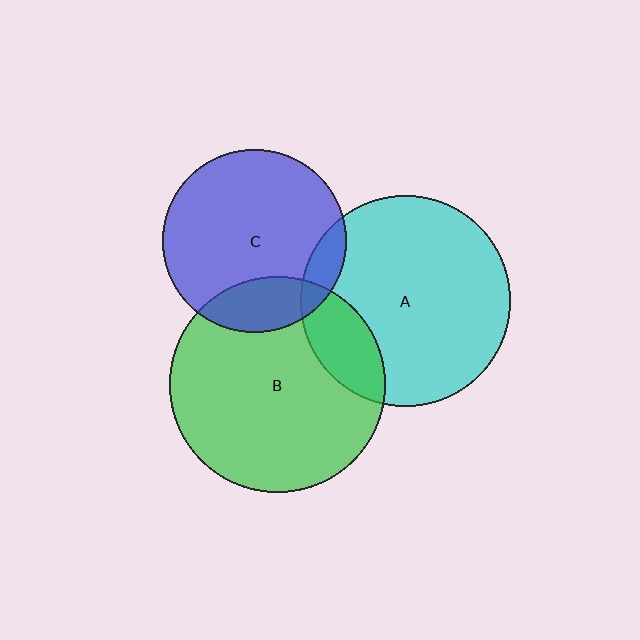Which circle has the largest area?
Circle B (green).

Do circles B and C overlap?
Yes.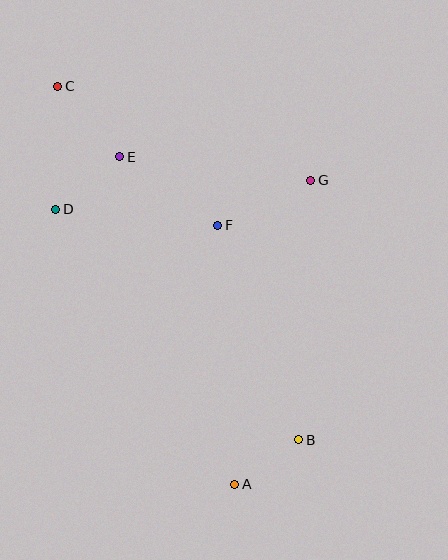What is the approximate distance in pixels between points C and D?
The distance between C and D is approximately 123 pixels.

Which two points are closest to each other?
Points A and B are closest to each other.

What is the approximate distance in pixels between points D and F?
The distance between D and F is approximately 163 pixels.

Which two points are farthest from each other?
Points A and C are farthest from each other.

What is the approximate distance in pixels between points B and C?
The distance between B and C is approximately 428 pixels.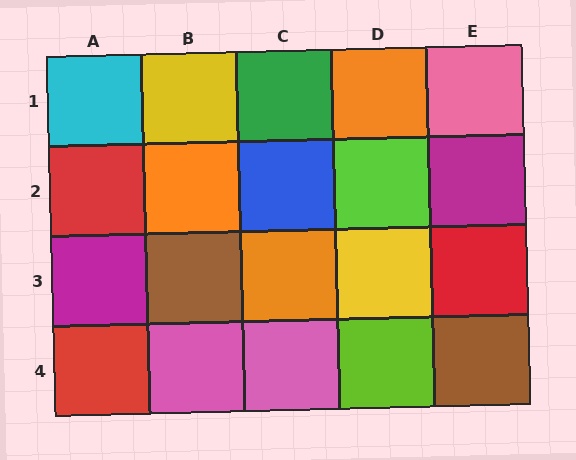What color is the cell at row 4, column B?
Pink.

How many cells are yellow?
2 cells are yellow.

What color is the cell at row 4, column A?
Red.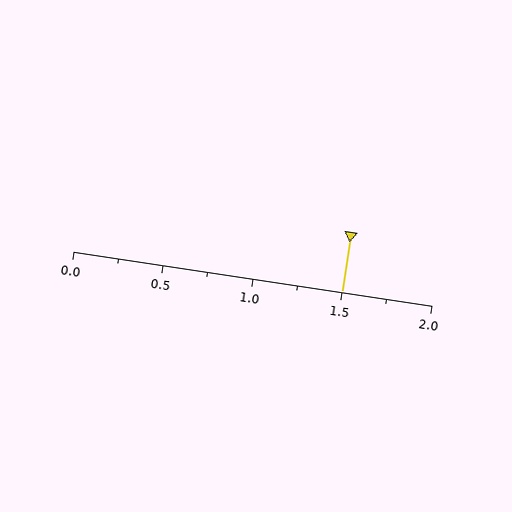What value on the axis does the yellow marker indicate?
The marker indicates approximately 1.5.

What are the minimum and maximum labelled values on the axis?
The axis runs from 0.0 to 2.0.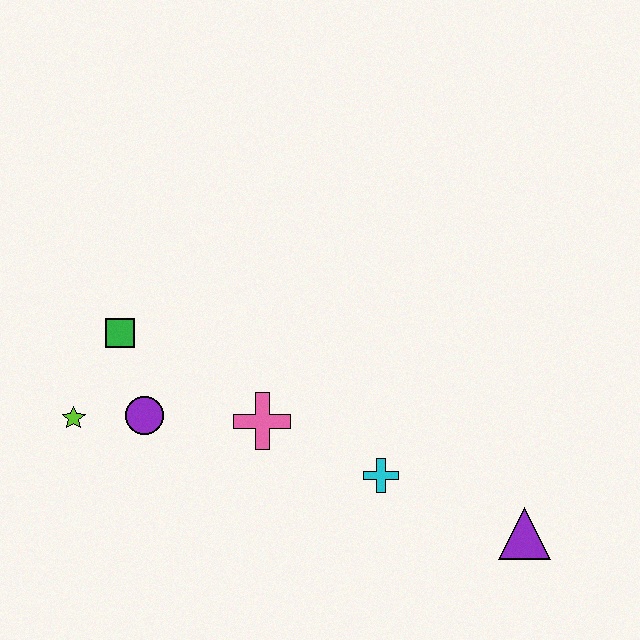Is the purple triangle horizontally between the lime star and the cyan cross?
No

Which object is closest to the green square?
The purple circle is closest to the green square.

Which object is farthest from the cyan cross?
The lime star is farthest from the cyan cross.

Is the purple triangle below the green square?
Yes